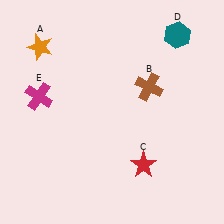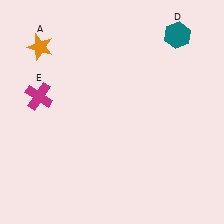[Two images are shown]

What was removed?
The brown cross (B), the red star (C) were removed in Image 2.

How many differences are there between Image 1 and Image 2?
There are 2 differences between the two images.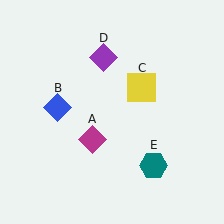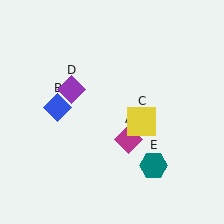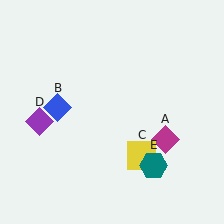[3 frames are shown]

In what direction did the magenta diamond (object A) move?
The magenta diamond (object A) moved right.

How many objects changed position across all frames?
3 objects changed position: magenta diamond (object A), yellow square (object C), purple diamond (object D).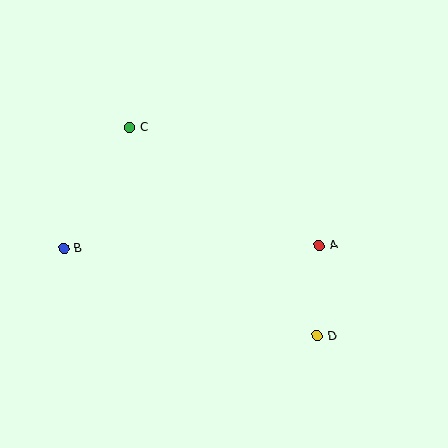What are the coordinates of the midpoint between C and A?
The midpoint between C and A is at (224, 186).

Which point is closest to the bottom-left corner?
Point B is closest to the bottom-left corner.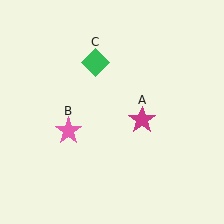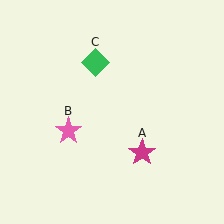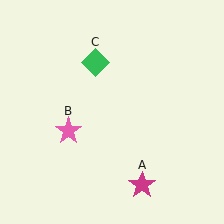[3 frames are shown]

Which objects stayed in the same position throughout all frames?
Pink star (object B) and green diamond (object C) remained stationary.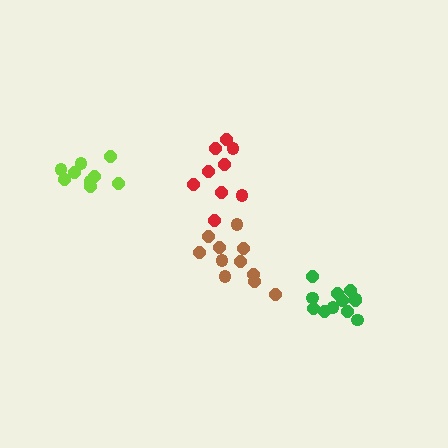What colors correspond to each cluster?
The clusters are colored: brown, green, red, lime.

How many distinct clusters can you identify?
There are 4 distinct clusters.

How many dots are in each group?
Group 1: 11 dots, Group 2: 13 dots, Group 3: 9 dots, Group 4: 9 dots (42 total).